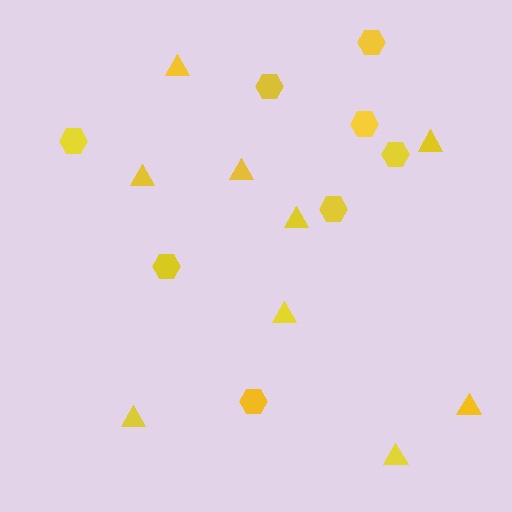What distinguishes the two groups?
There are 2 groups: one group of hexagons (8) and one group of triangles (9).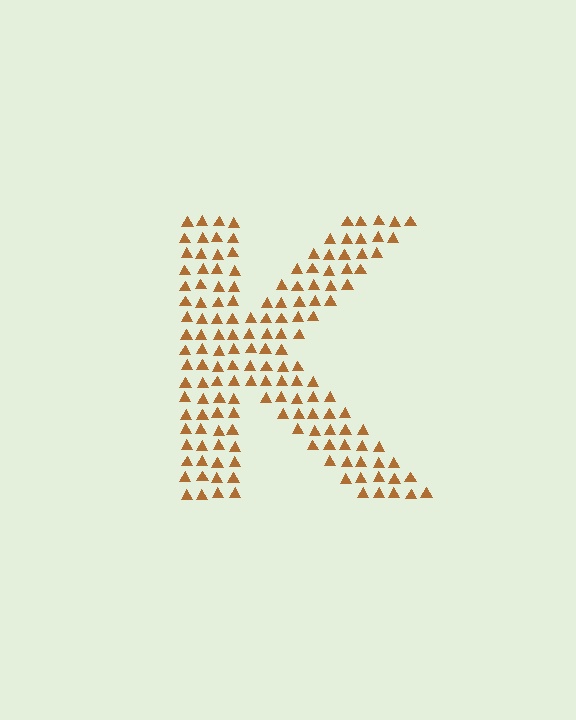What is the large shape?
The large shape is the letter K.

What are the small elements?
The small elements are triangles.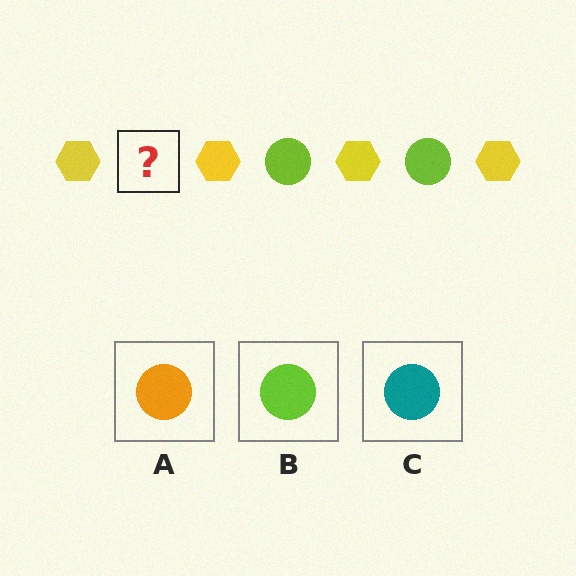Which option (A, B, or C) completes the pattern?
B.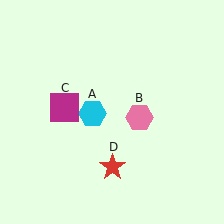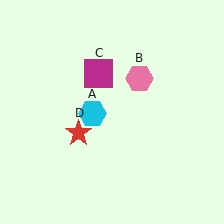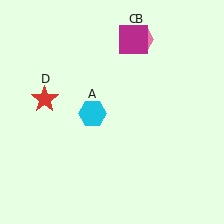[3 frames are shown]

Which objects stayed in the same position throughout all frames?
Cyan hexagon (object A) remained stationary.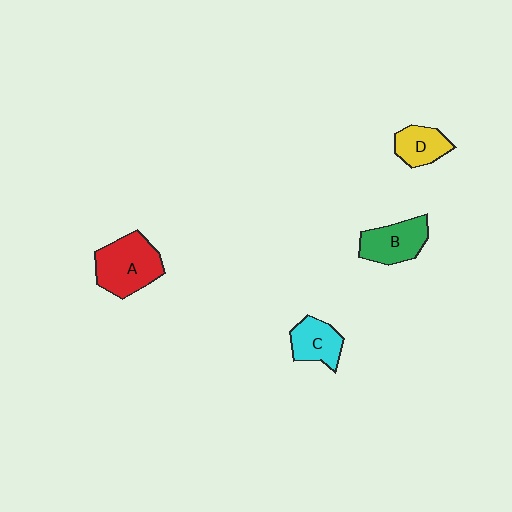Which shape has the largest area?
Shape A (red).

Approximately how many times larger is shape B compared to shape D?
Approximately 1.3 times.